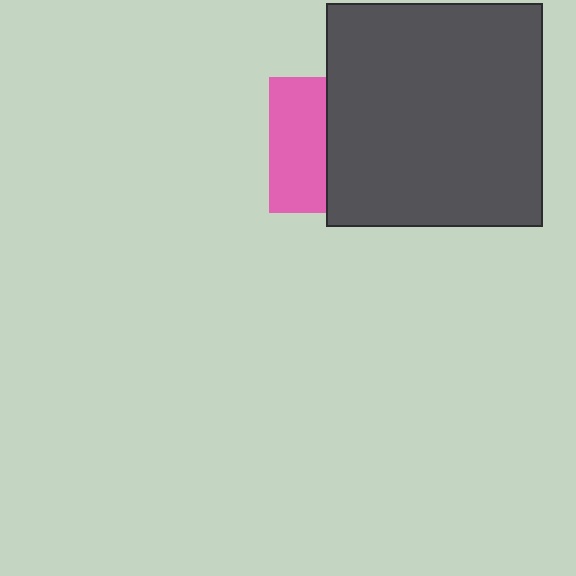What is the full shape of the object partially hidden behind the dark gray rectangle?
The partially hidden object is a pink square.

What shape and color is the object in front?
The object in front is a dark gray rectangle.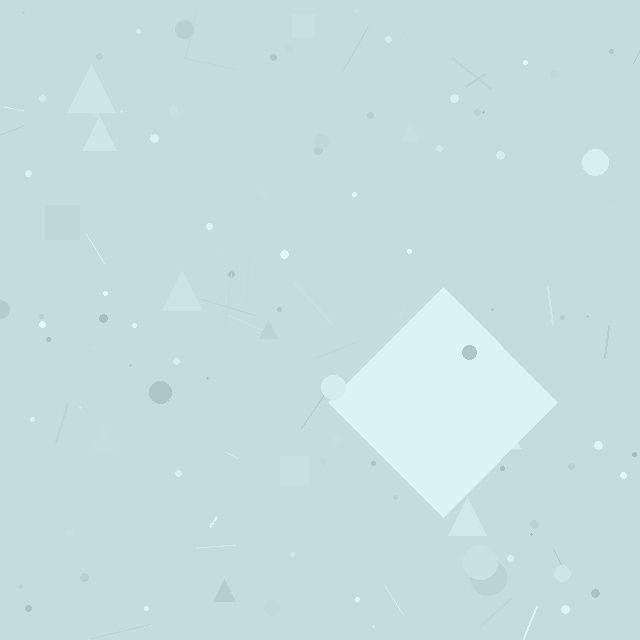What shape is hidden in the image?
A diamond is hidden in the image.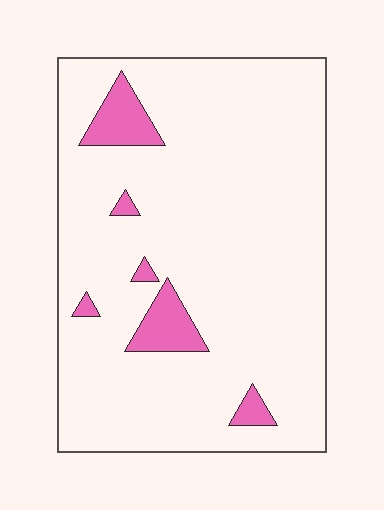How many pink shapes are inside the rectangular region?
6.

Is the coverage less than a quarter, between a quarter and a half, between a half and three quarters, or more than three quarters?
Less than a quarter.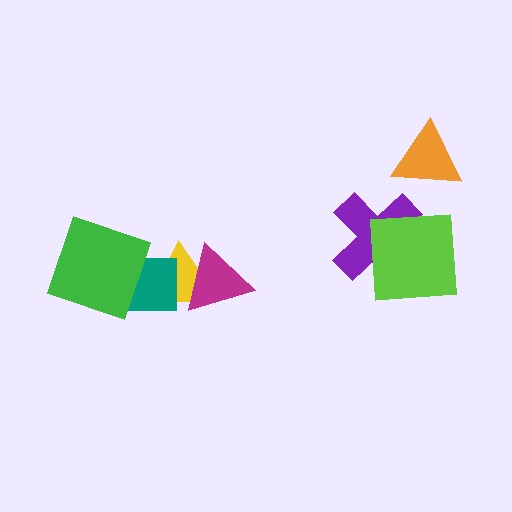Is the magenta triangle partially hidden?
No, no other shape covers it.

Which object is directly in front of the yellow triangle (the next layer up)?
The teal square is directly in front of the yellow triangle.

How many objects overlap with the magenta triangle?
2 objects overlap with the magenta triangle.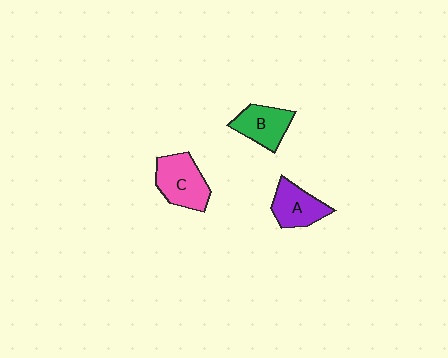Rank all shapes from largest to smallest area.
From largest to smallest: C (pink), A (purple), B (green).